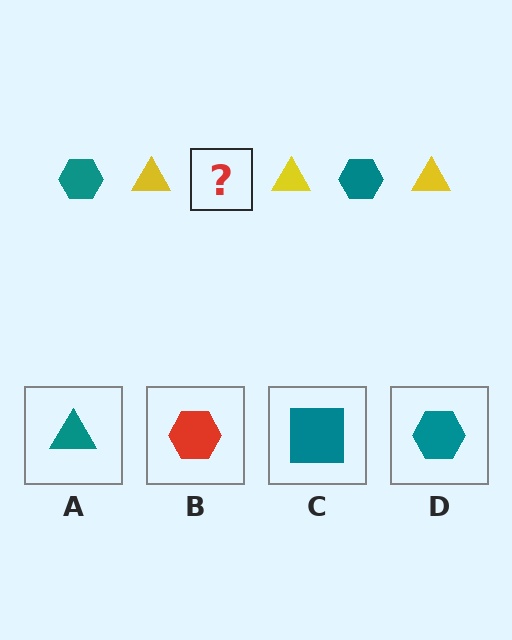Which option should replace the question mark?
Option D.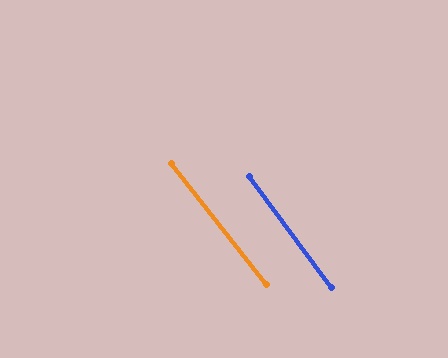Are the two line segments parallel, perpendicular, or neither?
Parallel — their directions differ by only 1.5°.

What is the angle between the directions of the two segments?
Approximately 1 degree.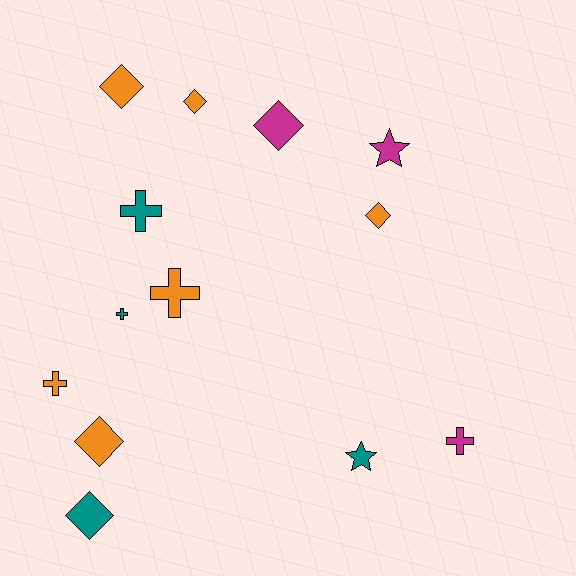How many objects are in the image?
There are 13 objects.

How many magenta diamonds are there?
There is 1 magenta diamond.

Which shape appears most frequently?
Diamond, with 6 objects.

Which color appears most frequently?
Orange, with 6 objects.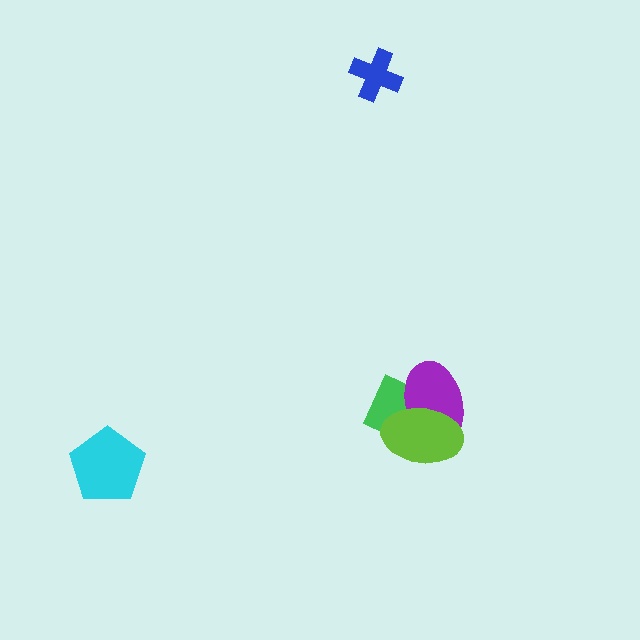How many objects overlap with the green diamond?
2 objects overlap with the green diamond.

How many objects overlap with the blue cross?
0 objects overlap with the blue cross.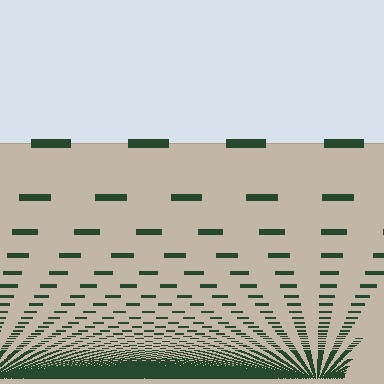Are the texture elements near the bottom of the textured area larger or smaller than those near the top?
Smaller. The gradient is inverted — elements near the bottom are smaller and denser.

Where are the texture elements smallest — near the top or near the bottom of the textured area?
Near the bottom.